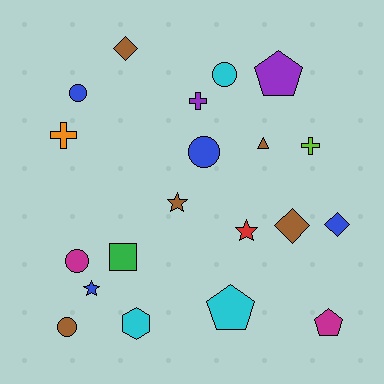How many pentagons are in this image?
There are 3 pentagons.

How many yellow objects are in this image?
There are no yellow objects.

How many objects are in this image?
There are 20 objects.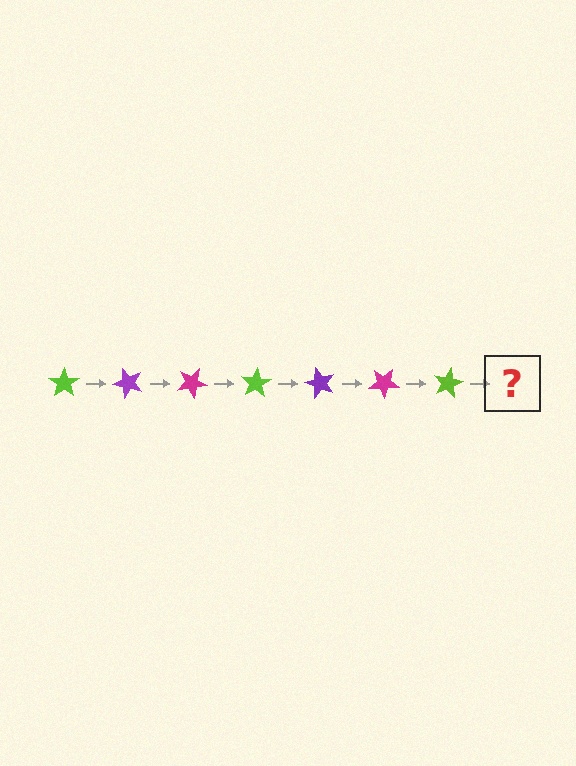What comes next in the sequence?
The next element should be a purple star, rotated 350 degrees from the start.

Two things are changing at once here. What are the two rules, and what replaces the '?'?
The two rules are that it rotates 50 degrees each step and the color cycles through lime, purple, and magenta. The '?' should be a purple star, rotated 350 degrees from the start.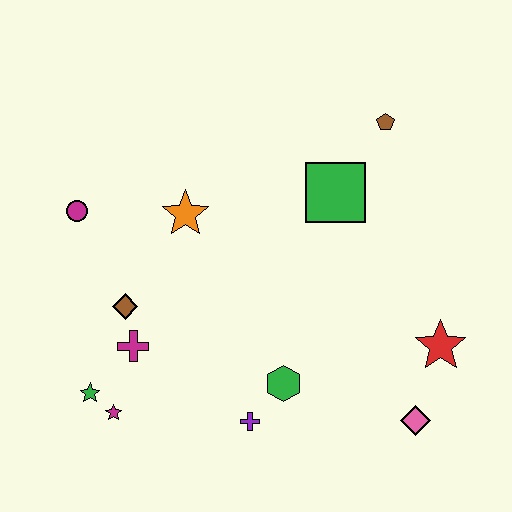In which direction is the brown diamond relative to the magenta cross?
The brown diamond is above the magenta cross.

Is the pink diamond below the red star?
Yes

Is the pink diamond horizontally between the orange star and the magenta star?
No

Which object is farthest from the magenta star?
The brown pentagon is farthest from the magenta star.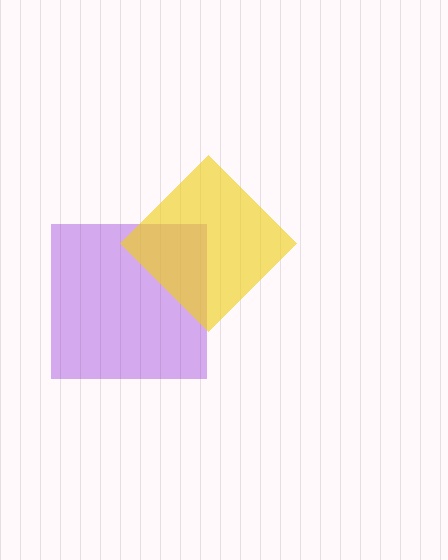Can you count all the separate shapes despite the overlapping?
Yes, there are 2 separate shapes.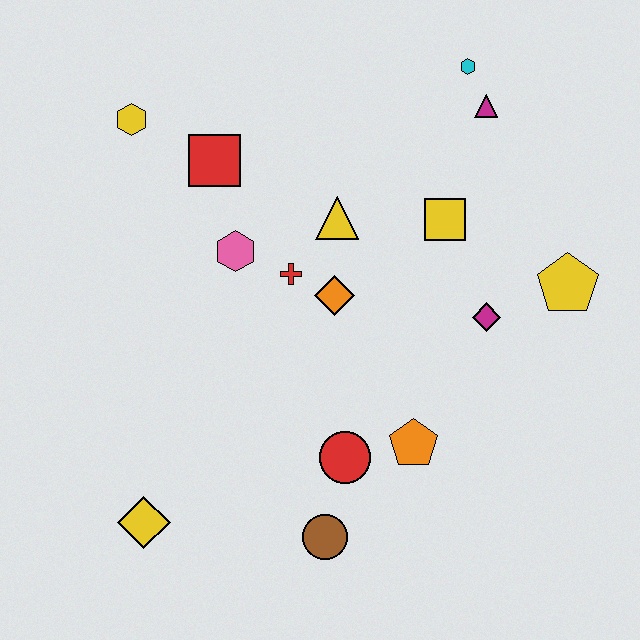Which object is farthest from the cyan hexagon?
The yellow diamond is farthest from the cyan hexagon.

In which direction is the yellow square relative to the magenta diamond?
The yellow square is above the magenta diamond.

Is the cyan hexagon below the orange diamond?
No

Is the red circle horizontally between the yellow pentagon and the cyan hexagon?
No